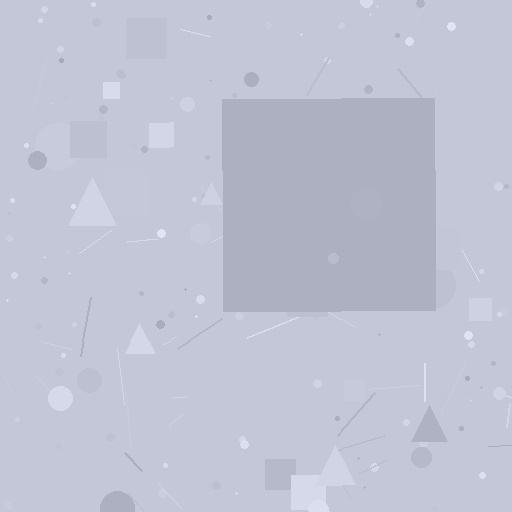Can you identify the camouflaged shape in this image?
The camouflaged shape is a square.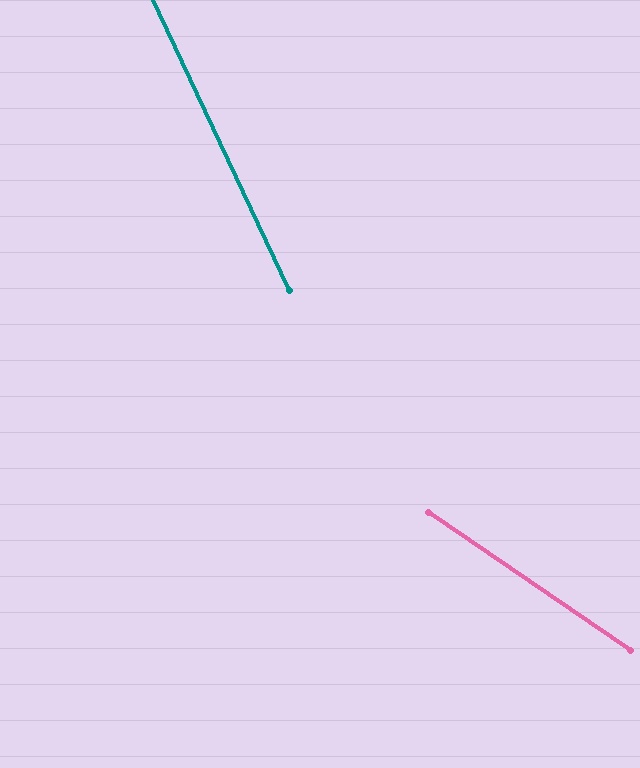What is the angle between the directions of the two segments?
Approximately 31 degrees.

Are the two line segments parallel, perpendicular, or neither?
Neither parallel nor perpendicular — they differ by about 31°.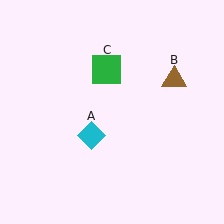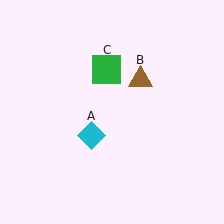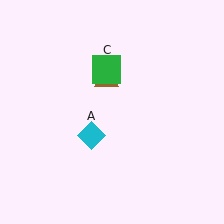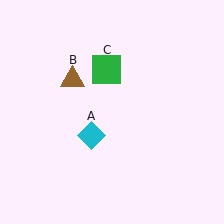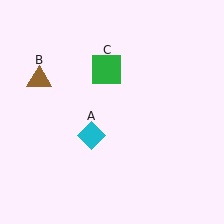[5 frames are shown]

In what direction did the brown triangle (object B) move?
The brown triangle (object B) moved left.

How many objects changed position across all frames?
1 object changed position: brown triangle (object B).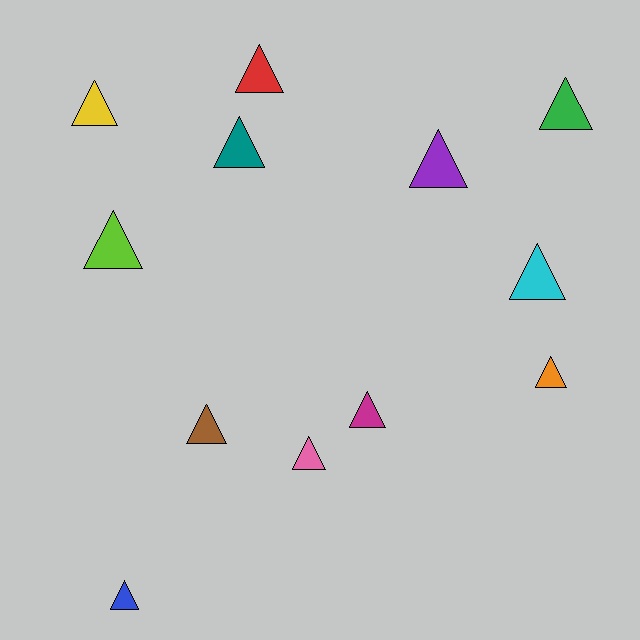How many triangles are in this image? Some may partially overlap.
There are 12 triangles.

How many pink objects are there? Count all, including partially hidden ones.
There is 1 pink object.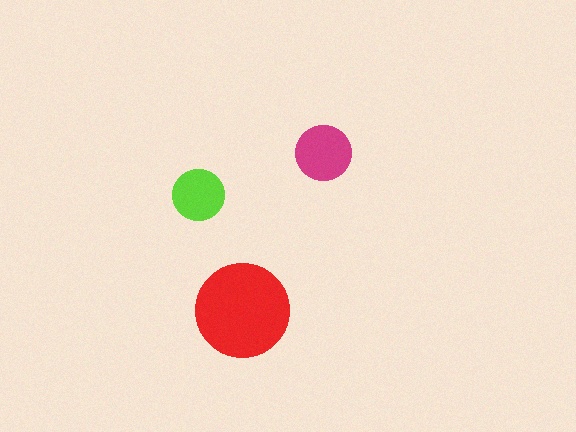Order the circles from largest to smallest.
the red one, the magenta one, the lime one.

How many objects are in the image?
There are 3 objects in the image.